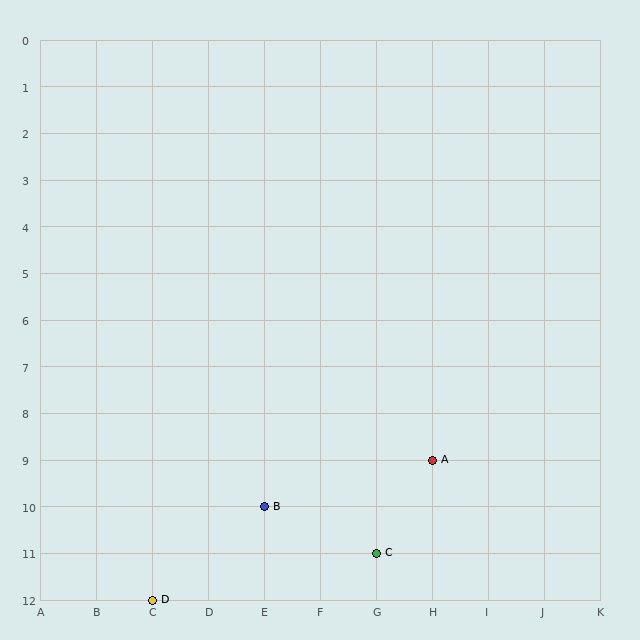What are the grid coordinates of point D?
Point D is at grid coordinates (C, 12).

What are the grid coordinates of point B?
Point B is at grid coordinates (E, 10).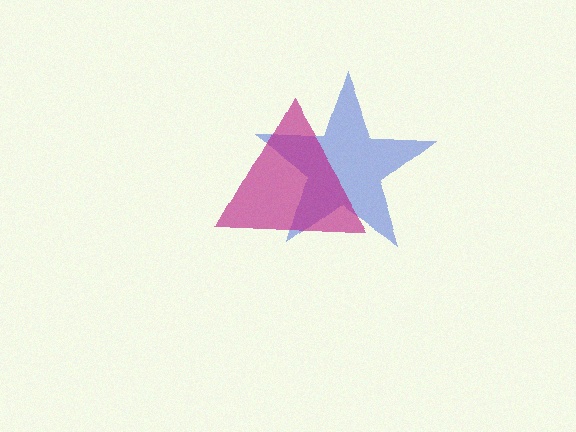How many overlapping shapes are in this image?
There are 2 overlapping shapes in the image.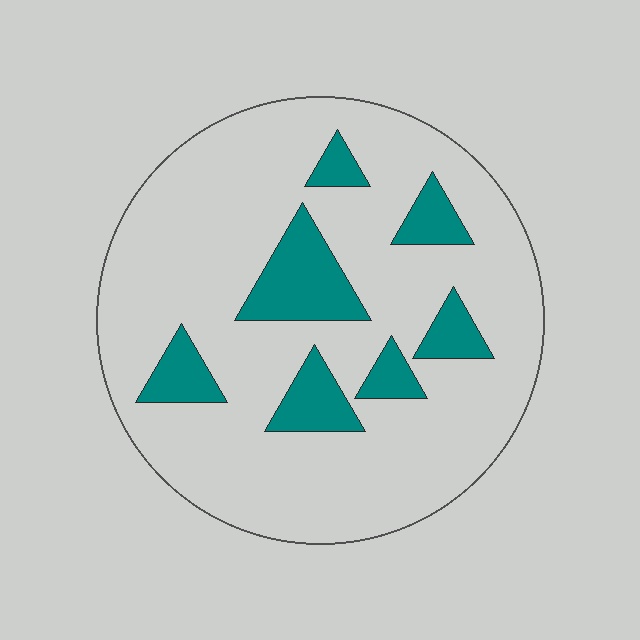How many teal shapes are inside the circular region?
7.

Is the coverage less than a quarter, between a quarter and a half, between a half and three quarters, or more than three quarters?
Less than a quarter.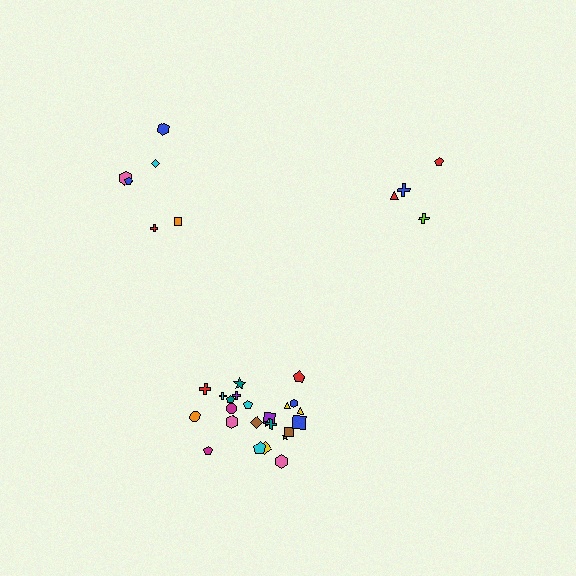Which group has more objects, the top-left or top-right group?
The top-left group.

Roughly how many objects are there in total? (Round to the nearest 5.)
Roughly 35 objects in total.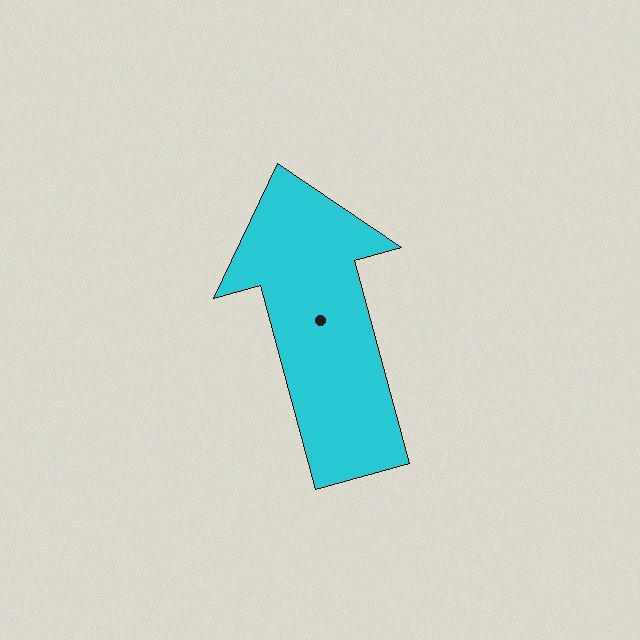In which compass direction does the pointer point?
North.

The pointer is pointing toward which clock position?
Roughly 11 o'clock.